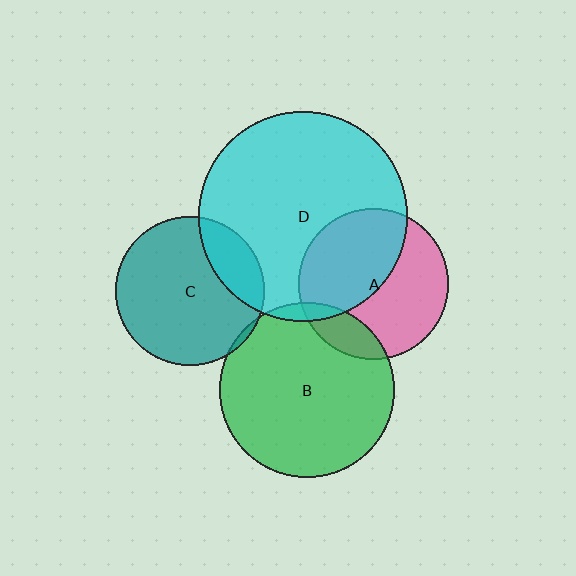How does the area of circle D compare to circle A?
Approximately 1.9 times.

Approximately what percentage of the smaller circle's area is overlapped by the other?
Approximately 50%.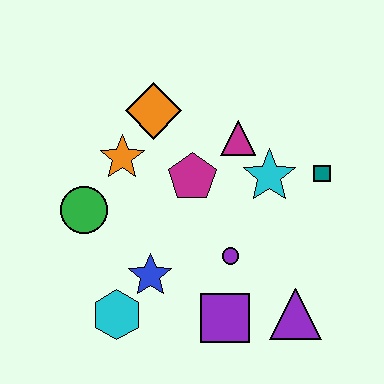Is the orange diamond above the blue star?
Yes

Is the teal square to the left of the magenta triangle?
No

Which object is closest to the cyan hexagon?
The blue star is closest to the cyan hexagon.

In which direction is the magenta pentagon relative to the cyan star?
The magenta pentagon is to the left of the cyan star.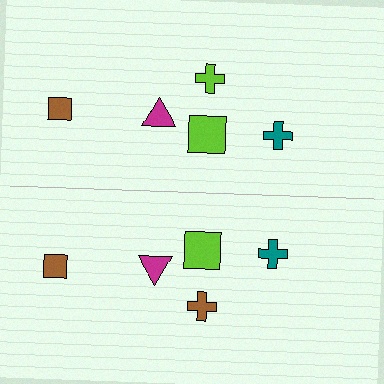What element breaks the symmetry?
The brown cross on the bottom side breaks the symmetry — its mirror counterpart is lime.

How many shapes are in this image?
There are 10 shapes in this image.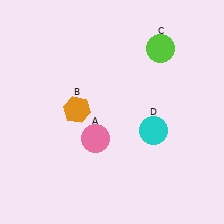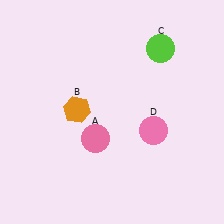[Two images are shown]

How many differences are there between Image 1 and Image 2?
There is 1 difference between the two images.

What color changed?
The circle (D) changed from cyan in Image 1 to pink in Image 2.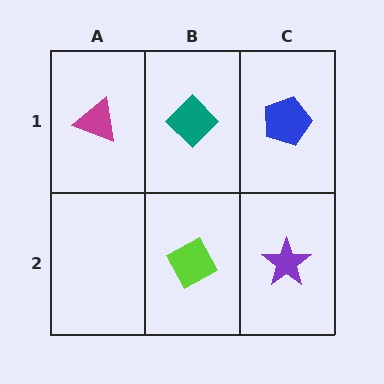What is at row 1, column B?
A teal diamond.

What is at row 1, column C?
A blue pentagon.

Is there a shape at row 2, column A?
No, that cell is empty.